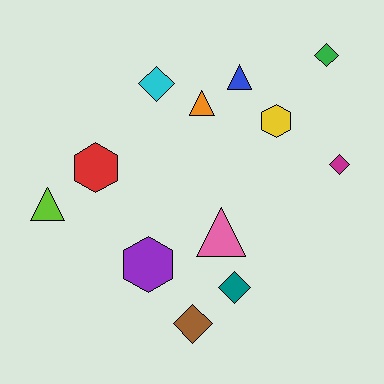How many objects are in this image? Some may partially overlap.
There are 12 objects.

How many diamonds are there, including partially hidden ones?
There are 5 diamonds.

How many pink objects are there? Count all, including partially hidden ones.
There is 1 pink object.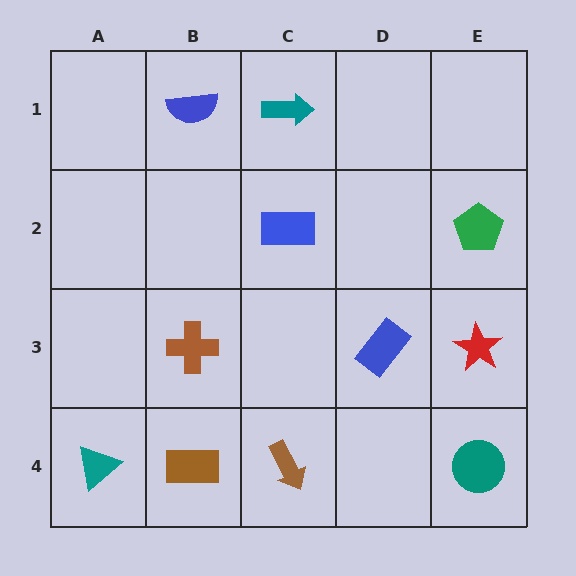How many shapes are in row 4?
4 shapes.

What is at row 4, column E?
A teal circle.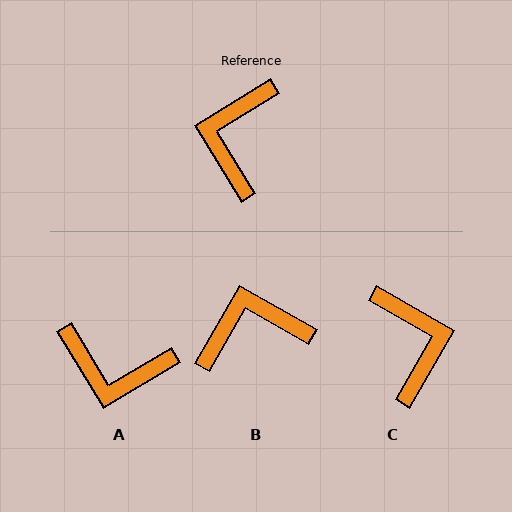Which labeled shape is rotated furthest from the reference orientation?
C, about 152 degrees away.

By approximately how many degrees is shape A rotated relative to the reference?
Approximately 89 degrees counter-clockwise.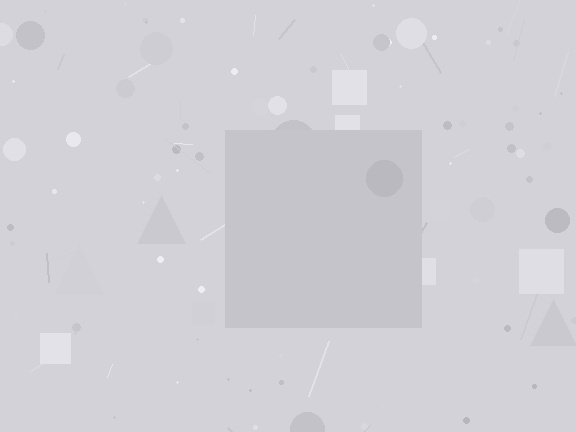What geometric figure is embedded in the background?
A square is embedded in the background.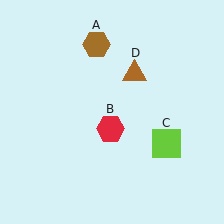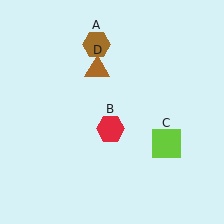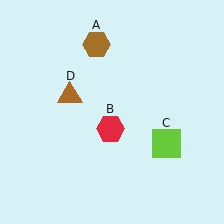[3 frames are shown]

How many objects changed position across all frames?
1 object changed position: brown triangle (object D).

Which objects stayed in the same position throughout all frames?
Brown hexagon (object A) and red hexagon (object B) and lime square (object C) remained stationary.